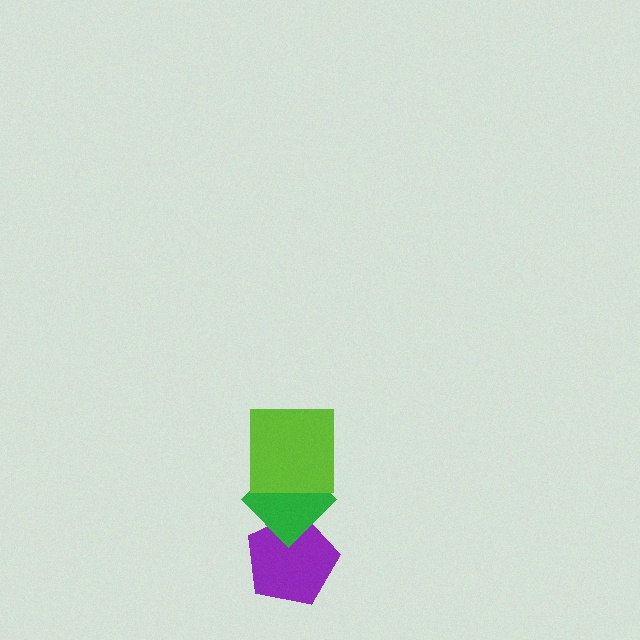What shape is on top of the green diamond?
The lime square is on top of the green diamond.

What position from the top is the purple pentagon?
The purple pentagon is 3rd from the top.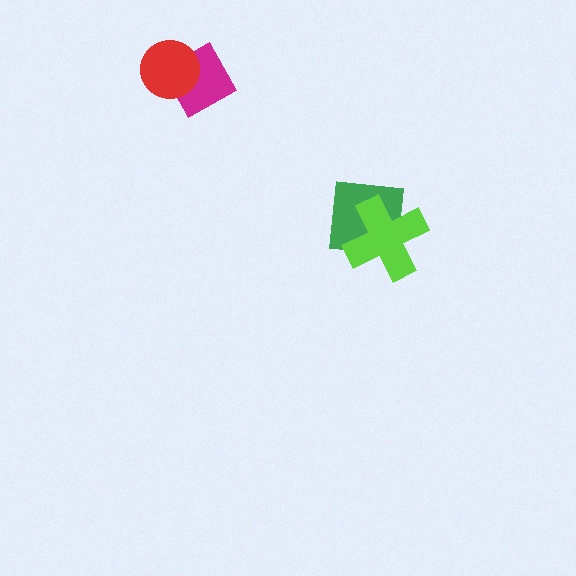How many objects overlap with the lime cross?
1 object overlaps with the lime cross.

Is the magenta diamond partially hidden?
Yes, it is partially covered by another shape.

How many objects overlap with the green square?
1 object overlaps with the green square.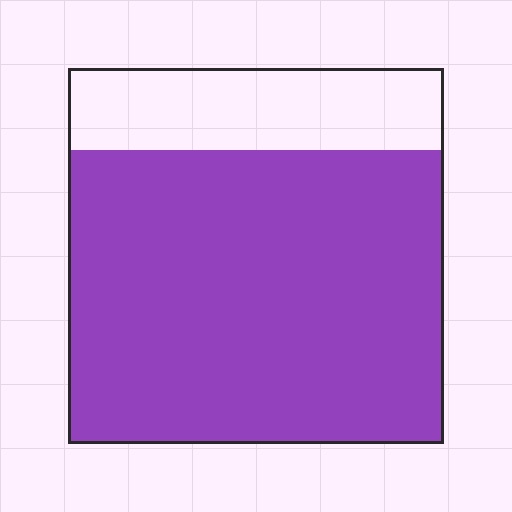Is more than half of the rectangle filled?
Yes.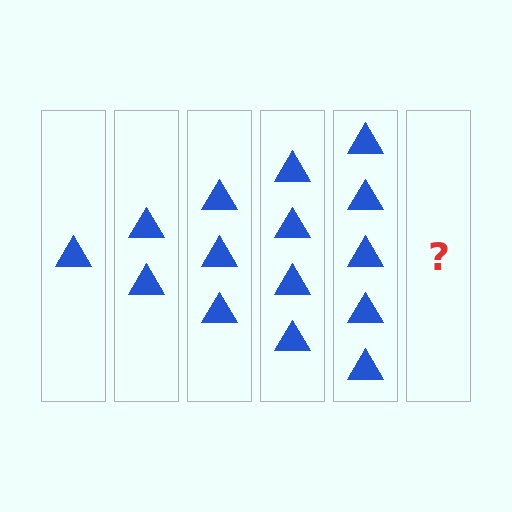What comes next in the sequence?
The next element should be 6 triangles.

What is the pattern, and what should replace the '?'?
The pattern is that each step adds one more triangle. The '?' should be 6 triangles.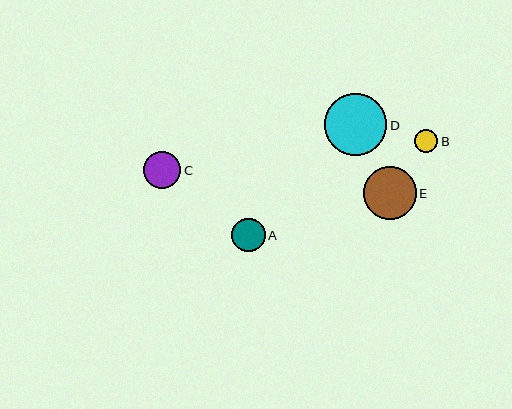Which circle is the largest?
Circle D is the largest with a size of approximately 62 pixels.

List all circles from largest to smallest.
From largest to smallest: D, E, C, A, B.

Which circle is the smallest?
Circle B is the smallest with a size of approximately 23 pixels.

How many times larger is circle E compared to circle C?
Circle E is approximately 1.4 times the size of circle C.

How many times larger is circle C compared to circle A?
Circle C is approximately 1.1 times the size of circle A.